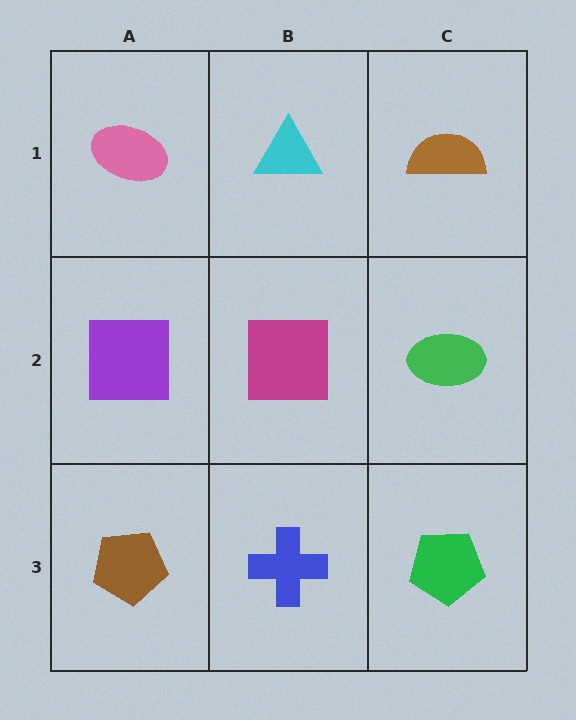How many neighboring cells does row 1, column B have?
3.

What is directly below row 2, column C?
A green pentagon.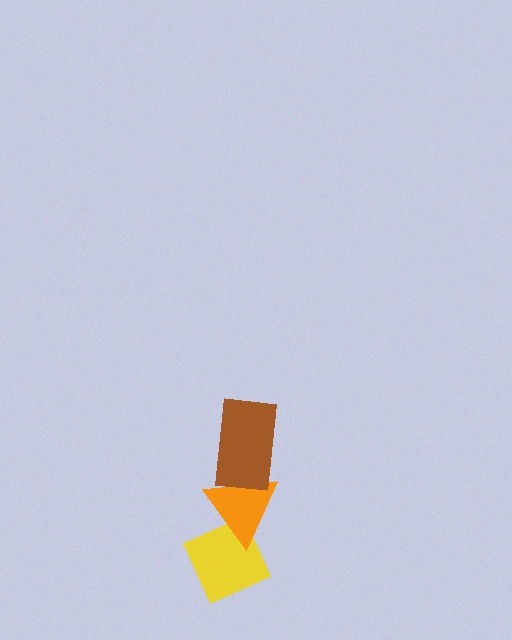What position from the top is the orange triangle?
The orange triangle is 2nd from the top.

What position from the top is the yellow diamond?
The yellow diamond is 3rd from the top.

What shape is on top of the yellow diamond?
The orange triangle is on top of the yellow diamond.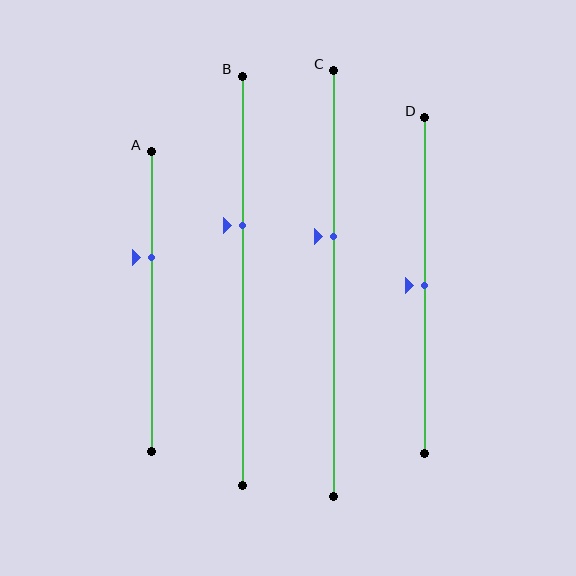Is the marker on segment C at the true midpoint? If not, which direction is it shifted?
No, the marker on segment C is shifted upward by about 11% of the segment length.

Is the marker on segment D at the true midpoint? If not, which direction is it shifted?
Yes, the marker on segment D is at the true midpoint.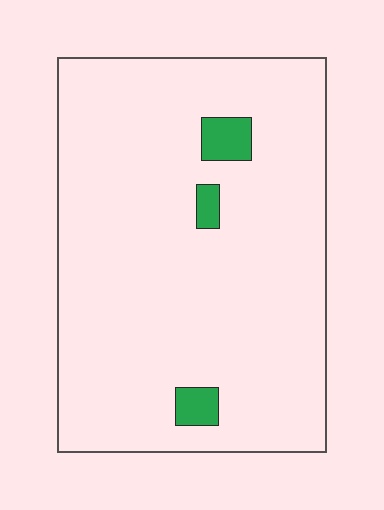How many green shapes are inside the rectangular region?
3.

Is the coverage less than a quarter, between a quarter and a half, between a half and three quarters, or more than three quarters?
Less than a quarter.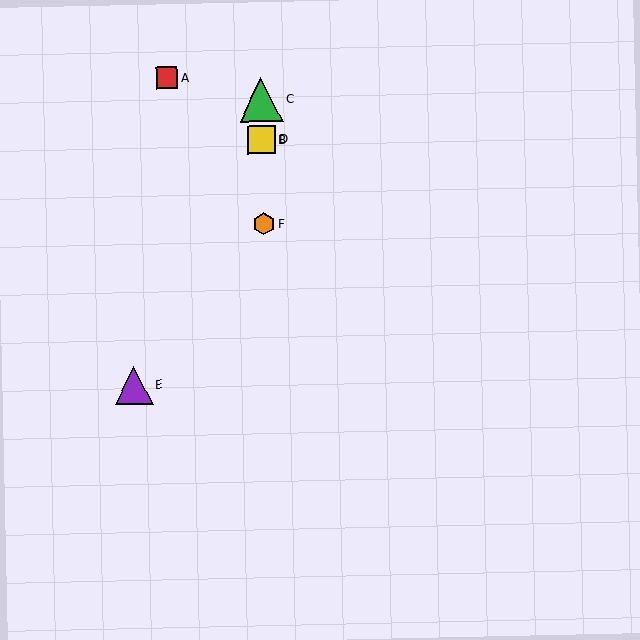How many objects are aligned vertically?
4 objects (B, C, D, F) are aligned vertically.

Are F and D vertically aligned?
Yes, both are at x≈264.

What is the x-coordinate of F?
Object F is at x≈264.